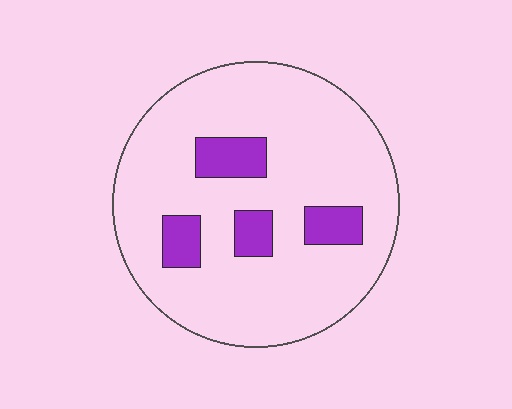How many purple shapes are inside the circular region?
4.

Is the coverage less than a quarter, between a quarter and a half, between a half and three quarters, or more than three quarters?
Less than a quarter.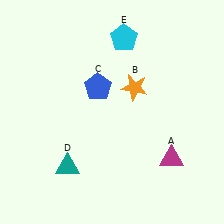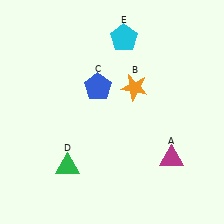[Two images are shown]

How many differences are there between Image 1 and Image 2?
There is 1 difference between the two images.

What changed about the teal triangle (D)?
In Image 1, D is teal. In Image 2, it changed to green.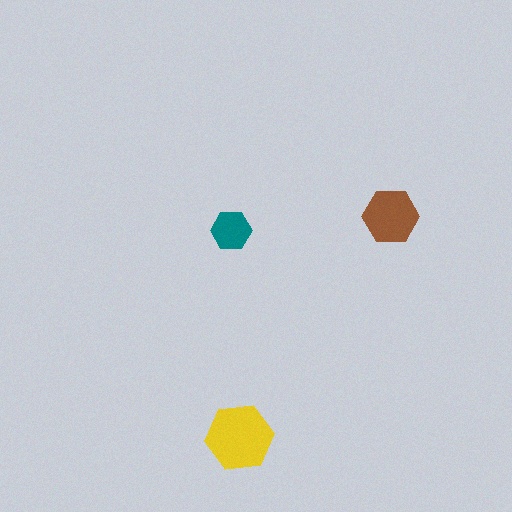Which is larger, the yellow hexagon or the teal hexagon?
The yellow one.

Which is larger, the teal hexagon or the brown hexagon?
The brown one.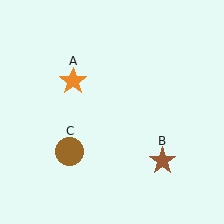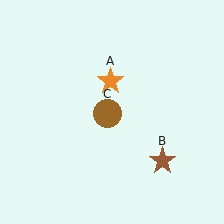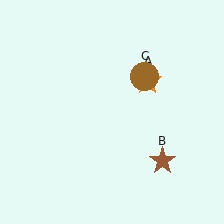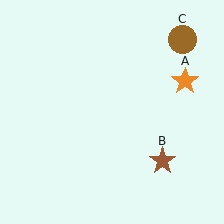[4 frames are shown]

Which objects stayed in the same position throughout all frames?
Brown star (object B) remained stationary.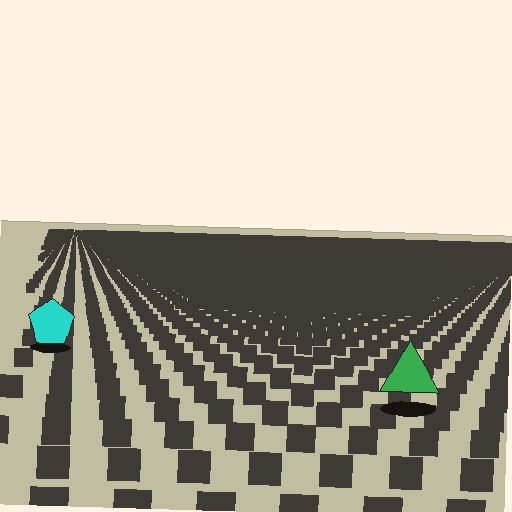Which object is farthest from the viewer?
The cyan pentagon is farthest from the viewer. It appears smaller and the ground texture around it is denser.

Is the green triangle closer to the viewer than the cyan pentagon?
Yes. The green triangle is closer — you can tell from the texture gradient: the ground texture is coarser near it.